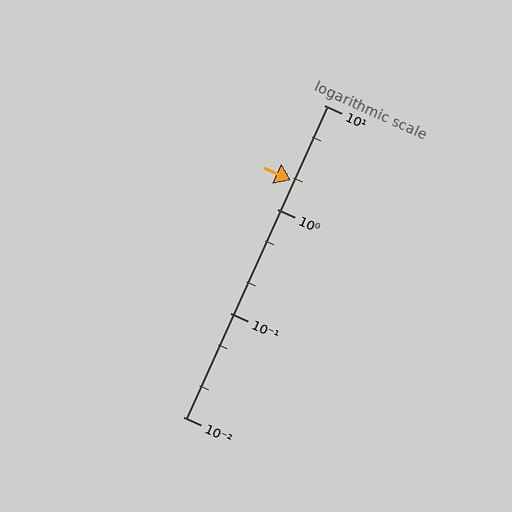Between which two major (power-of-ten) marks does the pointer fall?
The pointer is between 1 and 10.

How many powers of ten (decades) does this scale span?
The scale spans 3 decades, from 0.01 to 10.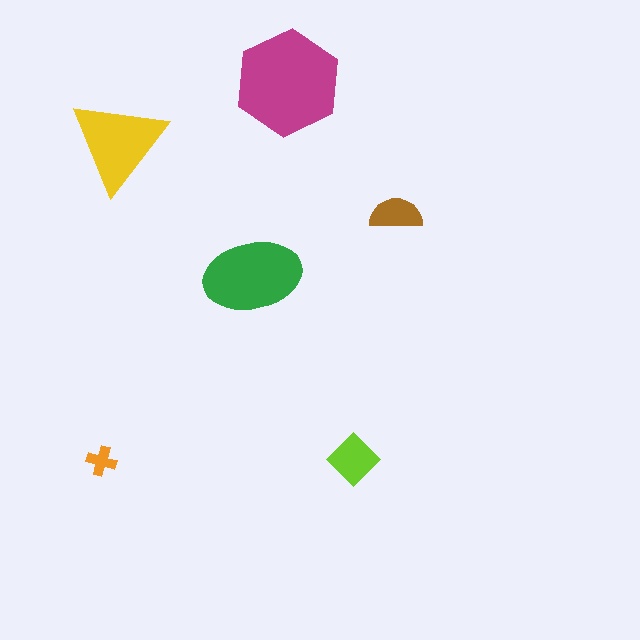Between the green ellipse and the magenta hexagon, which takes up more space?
The magenta hexagon.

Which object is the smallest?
The orange cross.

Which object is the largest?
The magenta hexagon.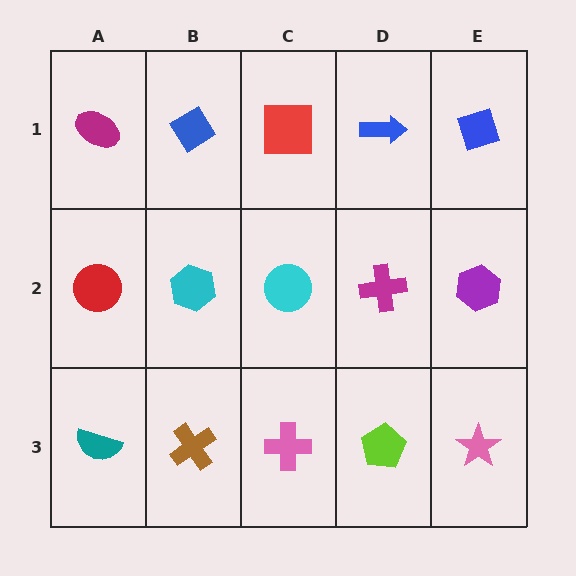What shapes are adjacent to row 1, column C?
A cyan circle (row 2, column C), a blue diamond (row 1, column B), a blue arrow (row 1, column D).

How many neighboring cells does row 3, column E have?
2.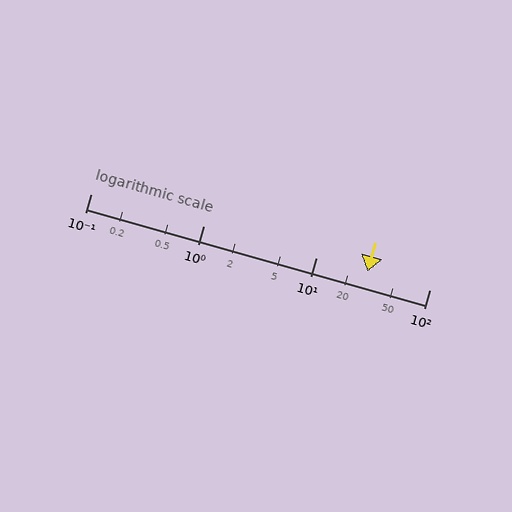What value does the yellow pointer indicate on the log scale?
The pointer indicates approximately 28.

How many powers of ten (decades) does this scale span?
The scale spans 3 decades, from 0.1 to 100.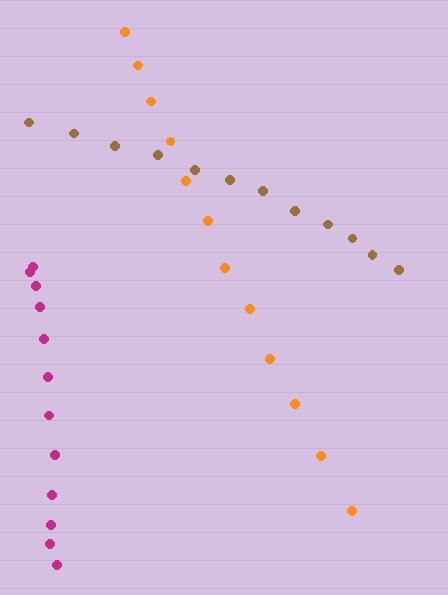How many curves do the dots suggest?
There are 3 distinct paths.